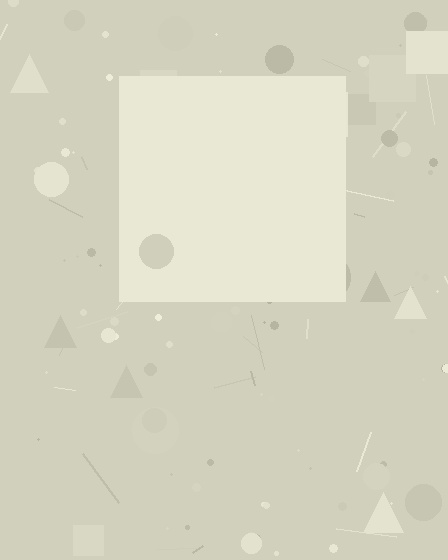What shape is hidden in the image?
A square is hidden in the image.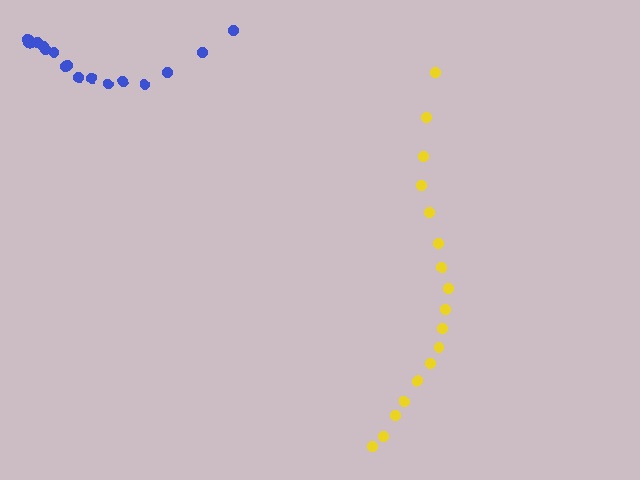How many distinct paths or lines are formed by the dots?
There are 2 distinct paths.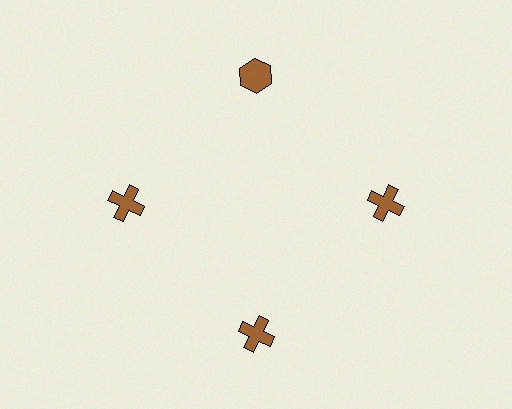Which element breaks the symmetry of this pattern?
The brown hexagon at roughly the 12 o'clock position breaks the symmetry. All other shapes are brown crosses.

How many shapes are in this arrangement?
There are 4 shapes arranged in a ring pattern.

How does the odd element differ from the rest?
It has a different shape: hexagon instead of cross.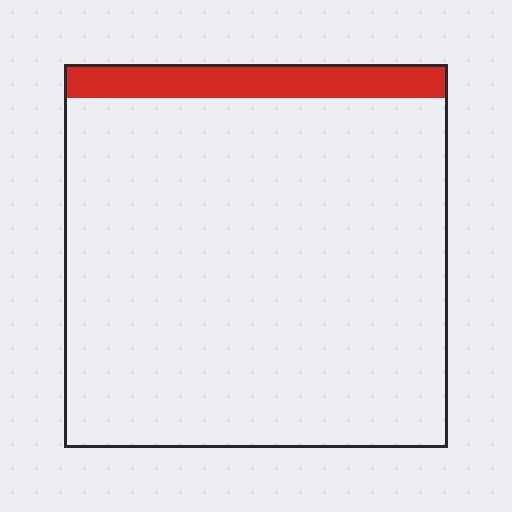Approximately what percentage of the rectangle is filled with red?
Approximately 10%.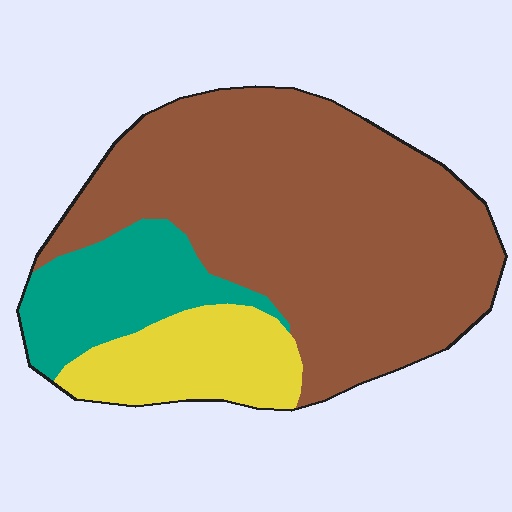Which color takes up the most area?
Brown, at roughly 65%.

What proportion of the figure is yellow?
Yellow takes up less than a quarter of the figure.